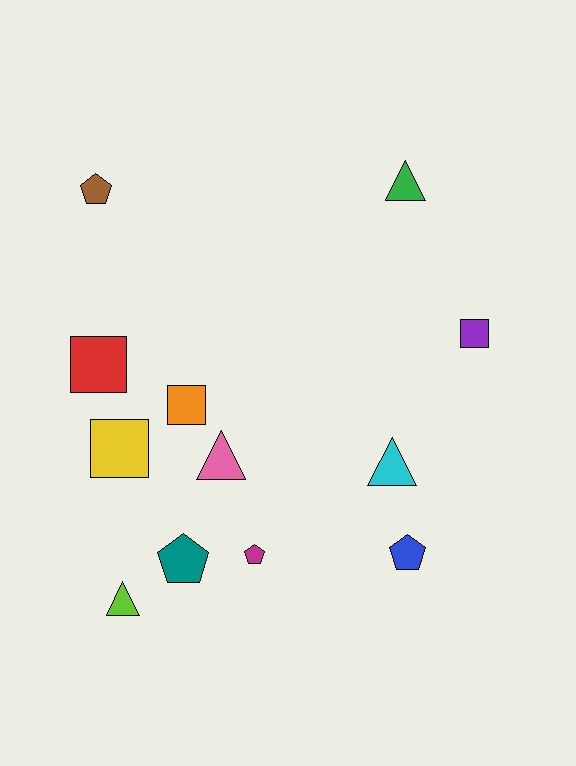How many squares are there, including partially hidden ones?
There are 4 squares.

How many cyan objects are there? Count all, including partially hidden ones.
There is 1 cyan object.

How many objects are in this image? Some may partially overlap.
There are 12 objects.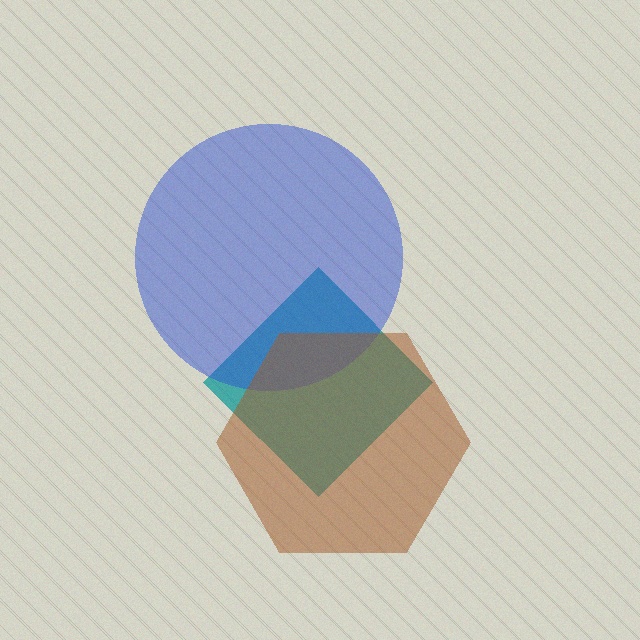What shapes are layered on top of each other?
The layered shapes are: a teal diamond, a blue circle, a brown hexagon.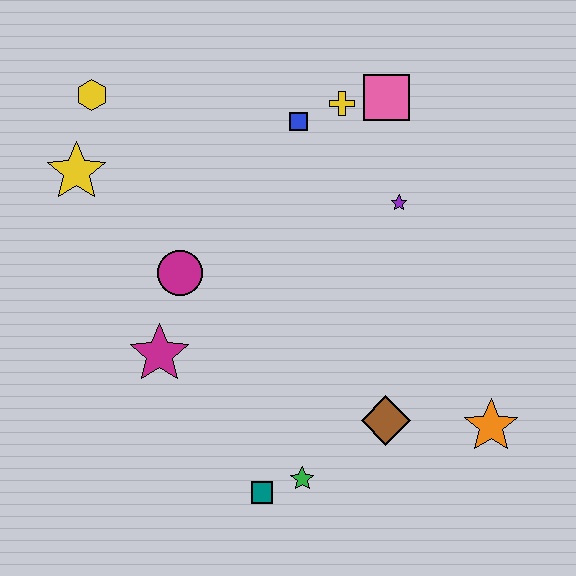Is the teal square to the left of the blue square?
Yes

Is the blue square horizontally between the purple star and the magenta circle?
Yes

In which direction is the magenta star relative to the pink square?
The magenta star is below the pink square.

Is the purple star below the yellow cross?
Yes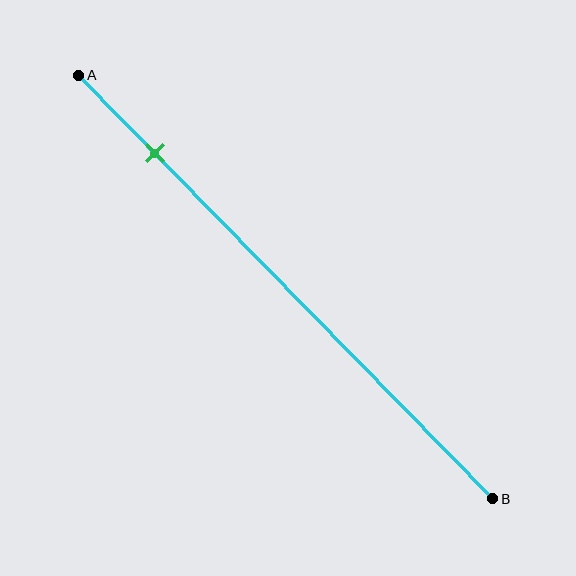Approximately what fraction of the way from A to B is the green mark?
The green mark is approximately 20% of the way from A to B.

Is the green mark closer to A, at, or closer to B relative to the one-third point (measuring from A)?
The green mark is closer to point A than the one-third point of segment AB.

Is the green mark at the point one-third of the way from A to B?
No, the mark is at about 20% from A, not at the 33% one-third point.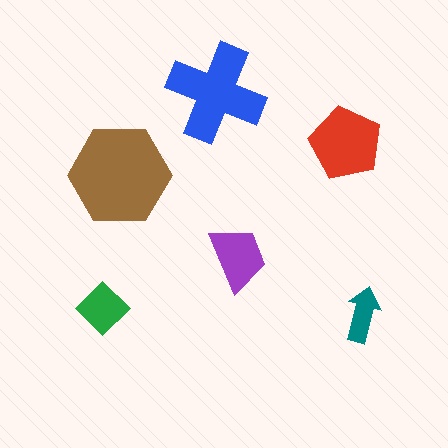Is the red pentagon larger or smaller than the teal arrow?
Larger.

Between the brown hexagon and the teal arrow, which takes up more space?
The brown hexagon.